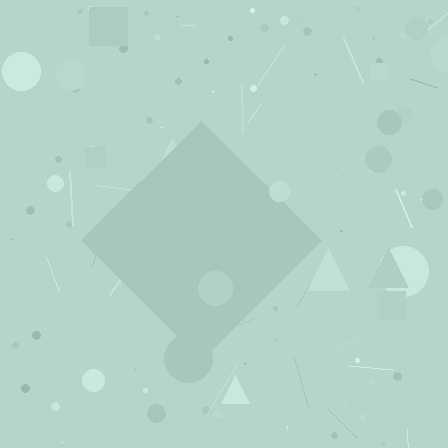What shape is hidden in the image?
A diamond is hidden in the image.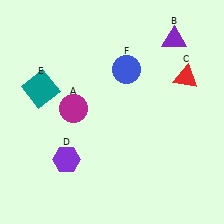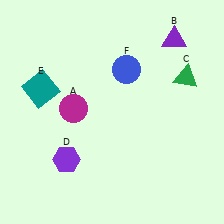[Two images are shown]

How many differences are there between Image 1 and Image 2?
There is 1 difference between the two images.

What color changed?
The triangle (C) changed from red in Image 1 to green in Image 2.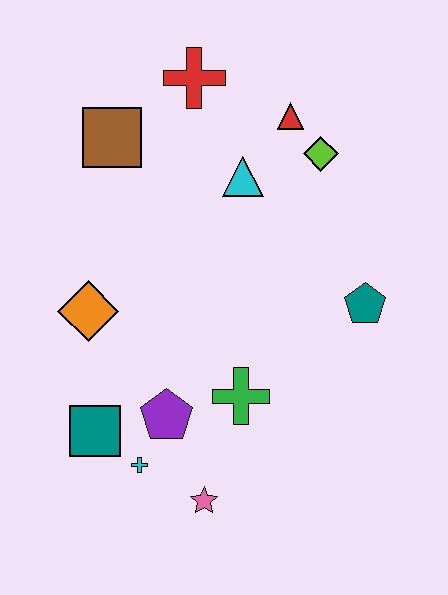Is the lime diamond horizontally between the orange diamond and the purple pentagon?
No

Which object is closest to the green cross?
The purple pentagon is closest to the green cross.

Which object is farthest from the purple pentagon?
The red cross is farthest from the purple pentagon.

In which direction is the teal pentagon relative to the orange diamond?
The teal pentagon is to the right of the orange diamond.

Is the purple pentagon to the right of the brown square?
Yes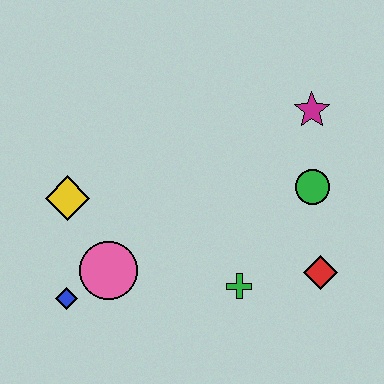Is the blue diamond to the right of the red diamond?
No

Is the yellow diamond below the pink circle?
No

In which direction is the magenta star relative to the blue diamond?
The magenta star is to the right of the blue diamond.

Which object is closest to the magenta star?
The green circle is closest to the magenta star.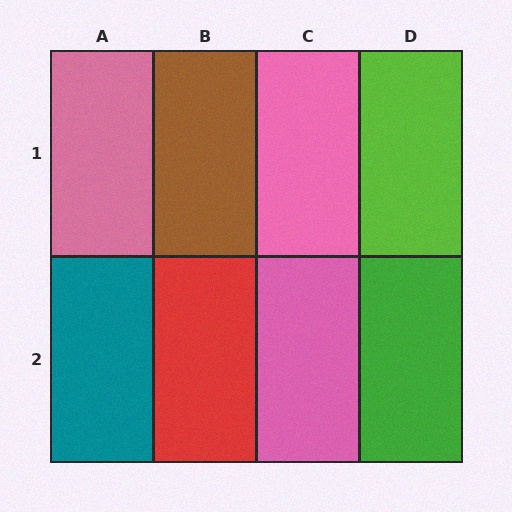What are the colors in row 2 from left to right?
Teal, red, pink, green.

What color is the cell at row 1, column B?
Brown.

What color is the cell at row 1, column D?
Lime.